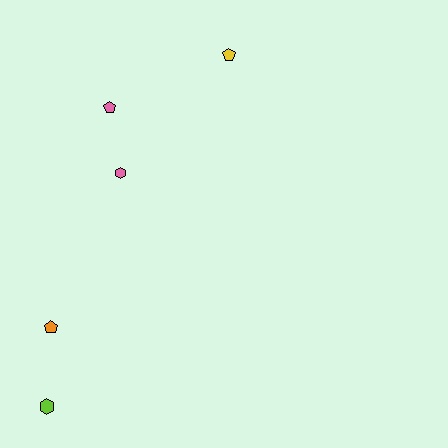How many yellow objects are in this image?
There is 1 yellow object.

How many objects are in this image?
There are 5 objects.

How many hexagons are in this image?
There are 2 hexagons.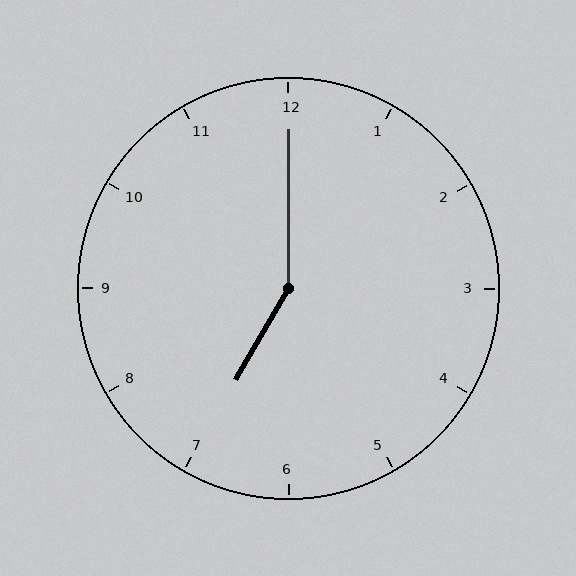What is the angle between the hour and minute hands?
Approximately 150 degrees.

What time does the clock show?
7:00.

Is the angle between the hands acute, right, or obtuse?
It is obtuse.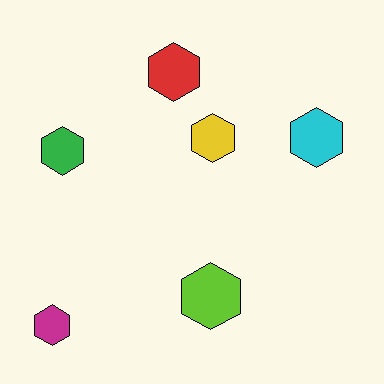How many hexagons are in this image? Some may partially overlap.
There are 6 hexagons.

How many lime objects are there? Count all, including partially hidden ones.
There is 1 lime object.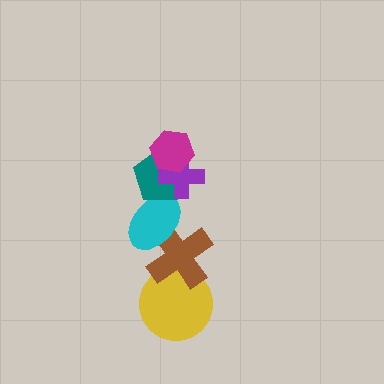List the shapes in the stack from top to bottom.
From top to bottom: the magenta hexagon, the purple cross, the teal pentagon, the cyan ellipse, the brown cross, the yellow circle.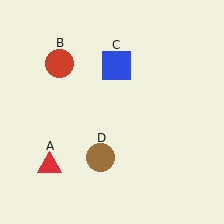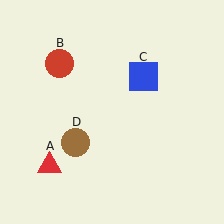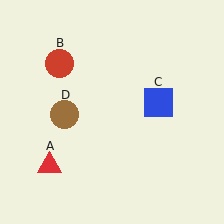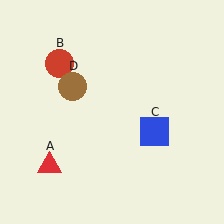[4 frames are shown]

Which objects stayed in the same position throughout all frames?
Red triangle (object A) and red circle (object B) remained stationary.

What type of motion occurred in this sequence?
The blue square (object C), brown circle (object D) rotated clockwise around the center of the scene.